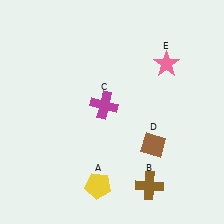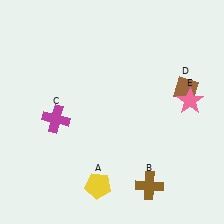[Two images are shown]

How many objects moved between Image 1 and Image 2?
3 objects moved between the two images.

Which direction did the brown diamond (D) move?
The brown diamond (D) moved up.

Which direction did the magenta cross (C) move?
The magenta cross (C) moved left.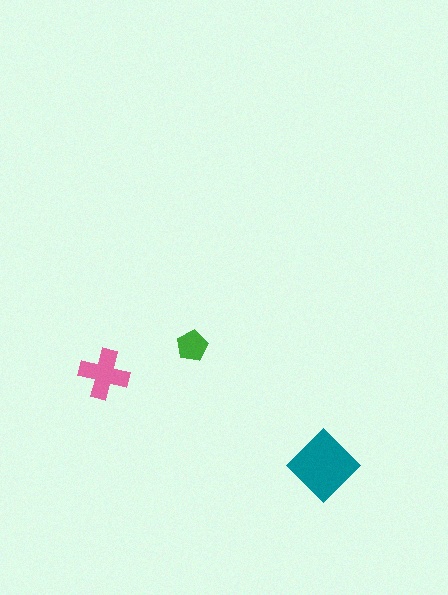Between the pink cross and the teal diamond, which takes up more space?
The teal diamond.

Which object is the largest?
The teal diamond.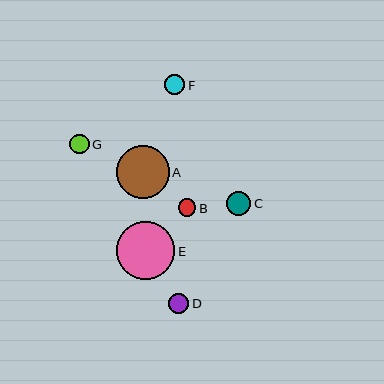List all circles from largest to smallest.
From largest to smallest: E, A, C, F, D, G, B.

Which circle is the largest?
Circle E is the largest with a size of approximately 58 pixels.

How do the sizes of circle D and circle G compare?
Circle D and circle G are approximately the same size.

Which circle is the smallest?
Circle B is the smallest with a size of approximately 18 pixels.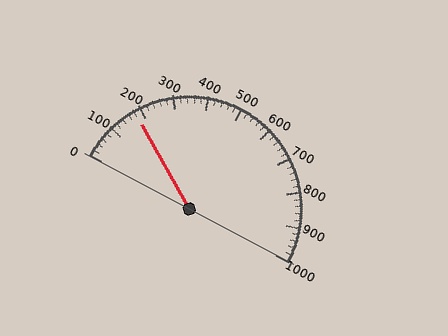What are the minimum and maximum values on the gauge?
The gauge ranges from 0 to 1000.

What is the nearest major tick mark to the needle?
The nearest major tick mark is 200.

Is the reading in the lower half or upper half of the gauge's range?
The reading is in the lower half of the range (0 to 1000).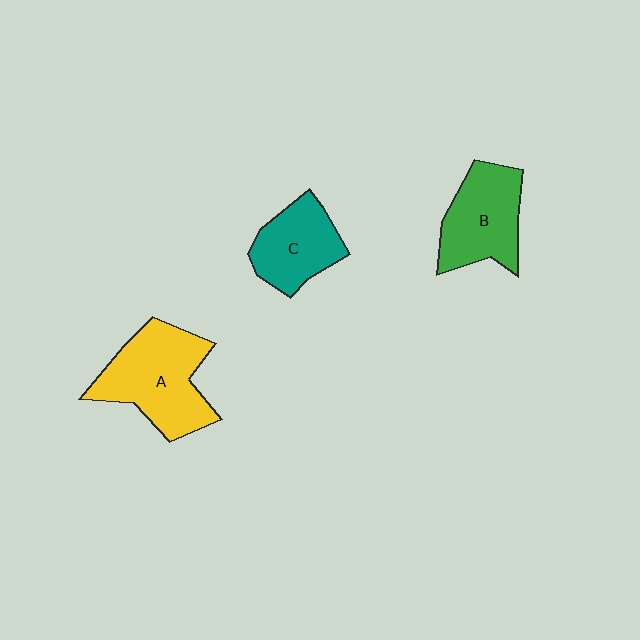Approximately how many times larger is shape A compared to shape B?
Approximately 1.3 times.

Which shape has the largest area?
Shape A (yellow).